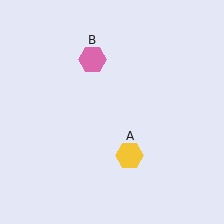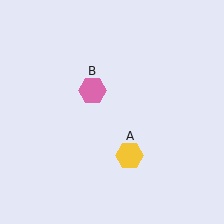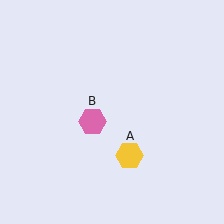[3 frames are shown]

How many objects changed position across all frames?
1 object changed position: pink hexagon (object B).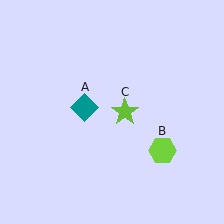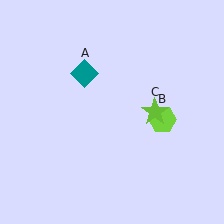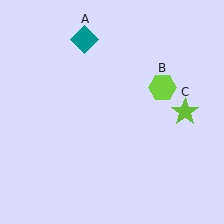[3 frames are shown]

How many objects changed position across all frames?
3 objects changed position: teal diamond (object A), lime hexagon (object B), lime star (object C).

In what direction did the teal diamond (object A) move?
The teal diamond (object A) moved up.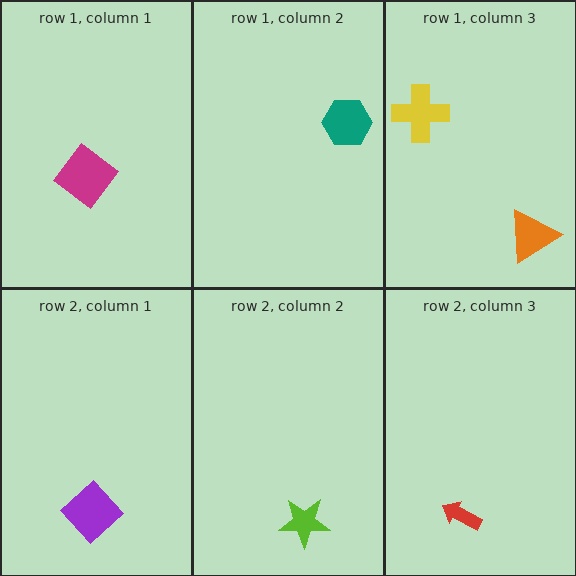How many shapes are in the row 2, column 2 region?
1.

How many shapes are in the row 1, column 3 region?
2.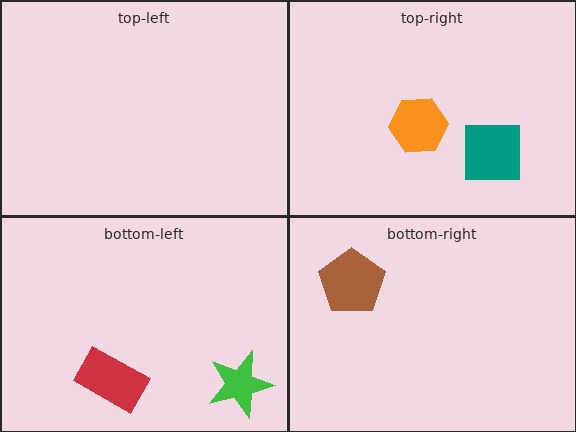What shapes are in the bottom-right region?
The brown pentagon.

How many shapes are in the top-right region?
2.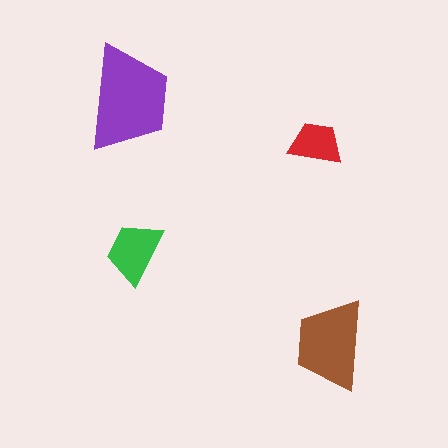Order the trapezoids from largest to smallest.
the purple one, the brown one, the green one, the red one.